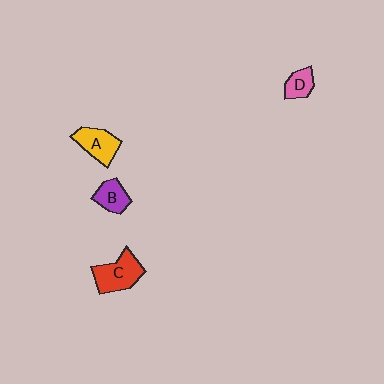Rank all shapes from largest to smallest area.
From largest to smallest: C (red), A (yellow), B (purple), D (pink).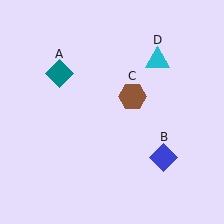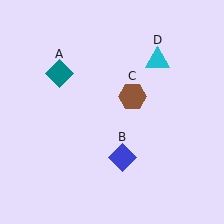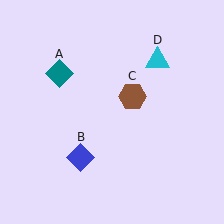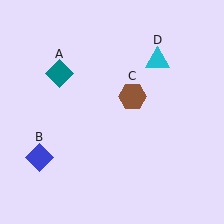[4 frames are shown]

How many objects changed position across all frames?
1 object changed position: blue diamond (object B).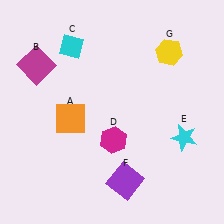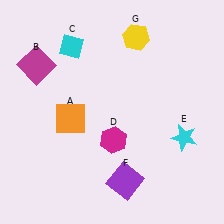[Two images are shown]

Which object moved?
The yellow hexagon (G) moved left.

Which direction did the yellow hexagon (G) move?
The yellow hexagon (G) moved left.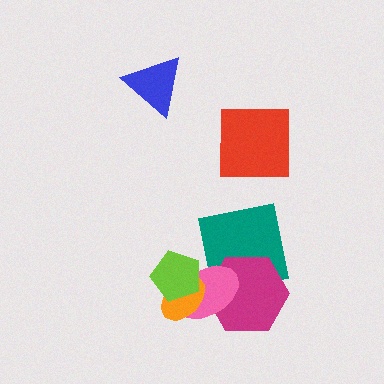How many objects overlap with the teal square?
2 objects overlap with the teal square.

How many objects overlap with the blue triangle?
0 objects overlap with the blue triangle.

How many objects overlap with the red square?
0 objects overlap with the red square.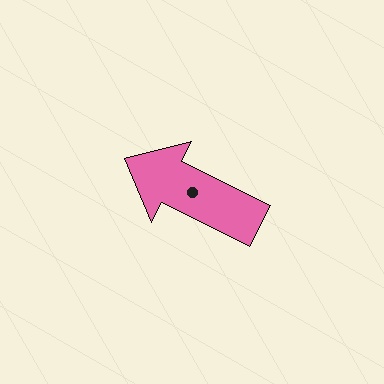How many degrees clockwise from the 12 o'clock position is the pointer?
Approximately 296 degrees.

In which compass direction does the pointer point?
Northwest.